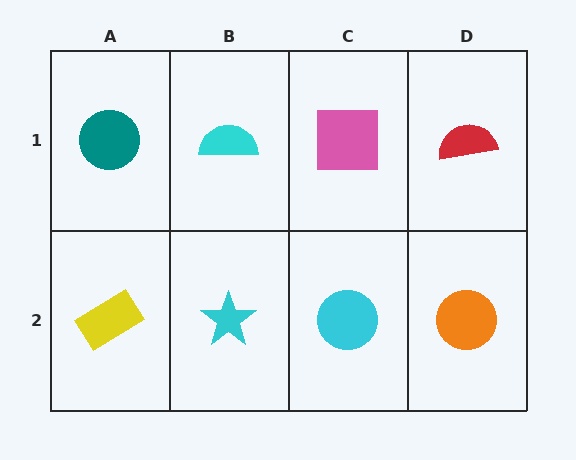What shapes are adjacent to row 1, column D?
An orange circle (row 2, column D), a pink square (row 1, column C).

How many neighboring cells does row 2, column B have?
3.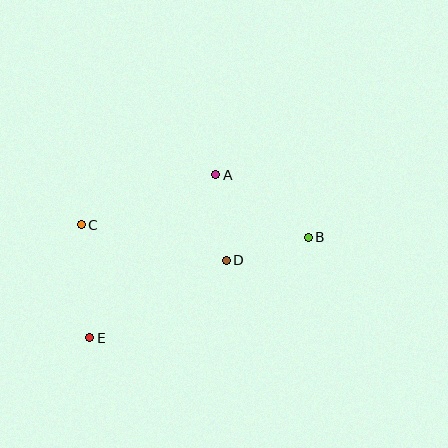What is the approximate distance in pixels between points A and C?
The distance between A and C is approximately 144 pixels.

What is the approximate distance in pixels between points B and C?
The distance between B and C is approximately 228 pixels.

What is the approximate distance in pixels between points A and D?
The distance between A and D is approximately 86 pixels.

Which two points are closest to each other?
Points B and D are closest to each other.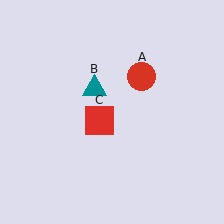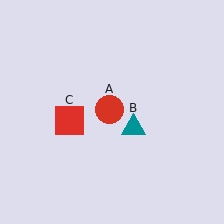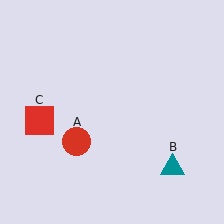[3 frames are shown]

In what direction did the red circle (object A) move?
The red circle (object A) moved down and to the left.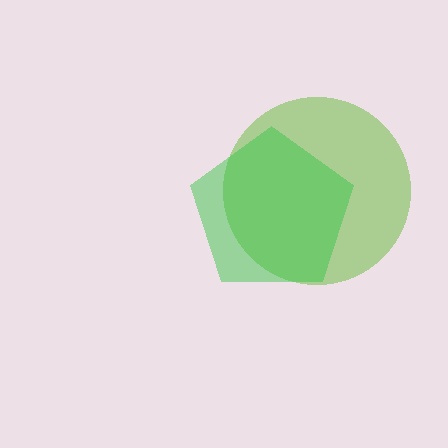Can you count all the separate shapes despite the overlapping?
Yes, there are 2 separate shapes.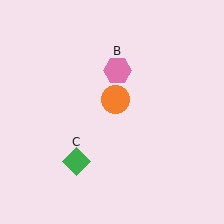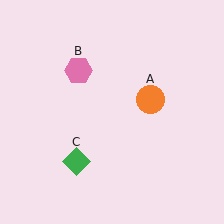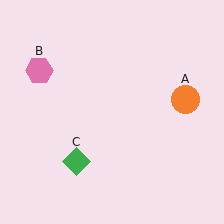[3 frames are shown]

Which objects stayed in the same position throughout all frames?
Green diamond (object C) remained stationary.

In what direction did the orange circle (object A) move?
The orange circle (object A) moved right.